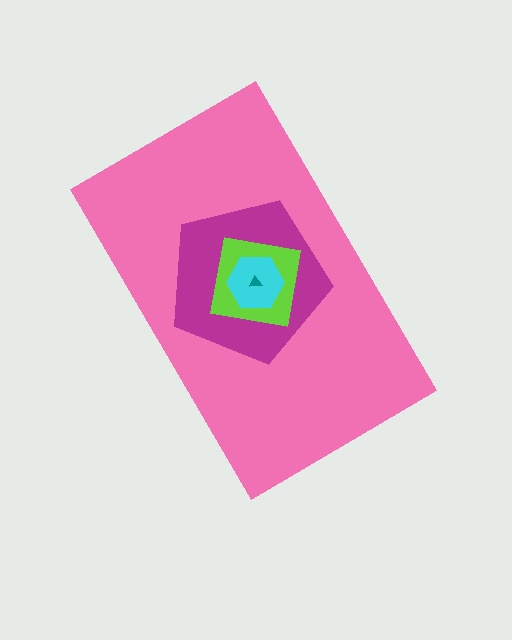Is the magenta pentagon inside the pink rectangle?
Yes.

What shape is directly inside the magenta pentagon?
The lime square.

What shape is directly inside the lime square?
The cyan hexagon.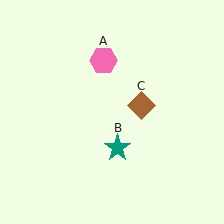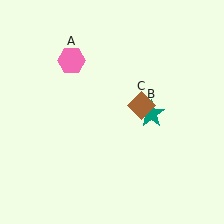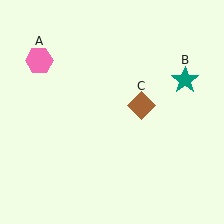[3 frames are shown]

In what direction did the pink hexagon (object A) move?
The pink hexagon (object A) moved left.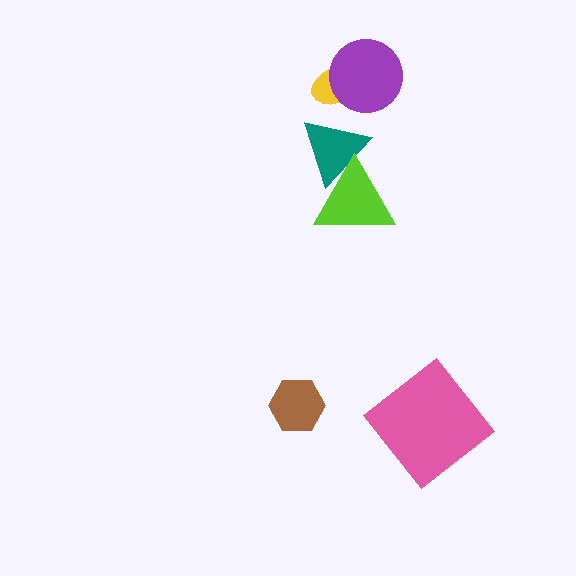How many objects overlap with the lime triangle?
1 object overlaps with the lime triangle.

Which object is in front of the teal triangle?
The lime triangle is in front of the teal triangle.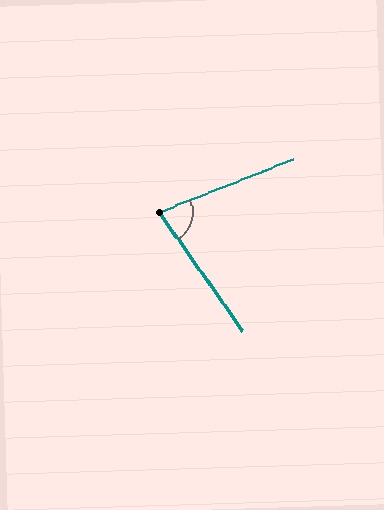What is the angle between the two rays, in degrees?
Approximately 76 degrees.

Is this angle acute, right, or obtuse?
It is acute.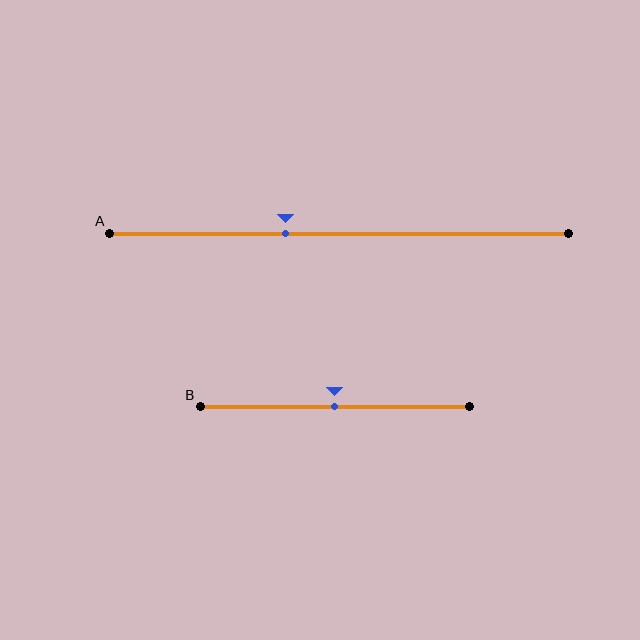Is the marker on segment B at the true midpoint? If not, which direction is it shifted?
Yes, the marker on segment B is at the true midpoint.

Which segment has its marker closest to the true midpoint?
Segment B has its marker closest to the true midpoint.